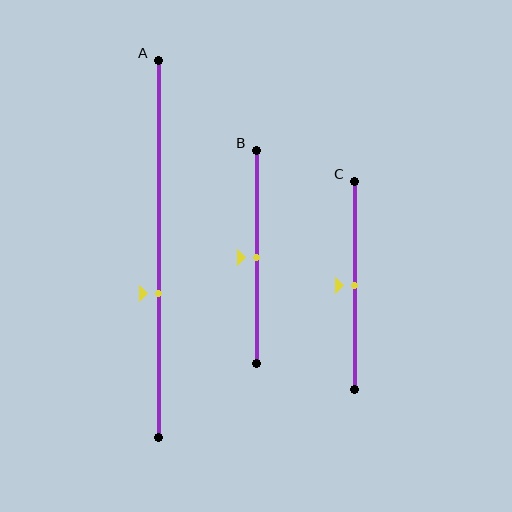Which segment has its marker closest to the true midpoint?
Segment B has its marker closest to the true midpoint.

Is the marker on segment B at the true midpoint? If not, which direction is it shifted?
Yes, the marker on segment B is at the true midpoint.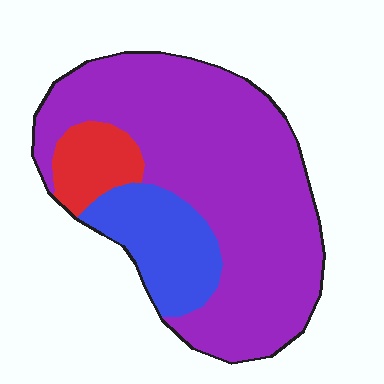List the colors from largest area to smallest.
From largest to smallest: purple, blue, red.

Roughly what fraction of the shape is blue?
Blue covers around 20% of the shape.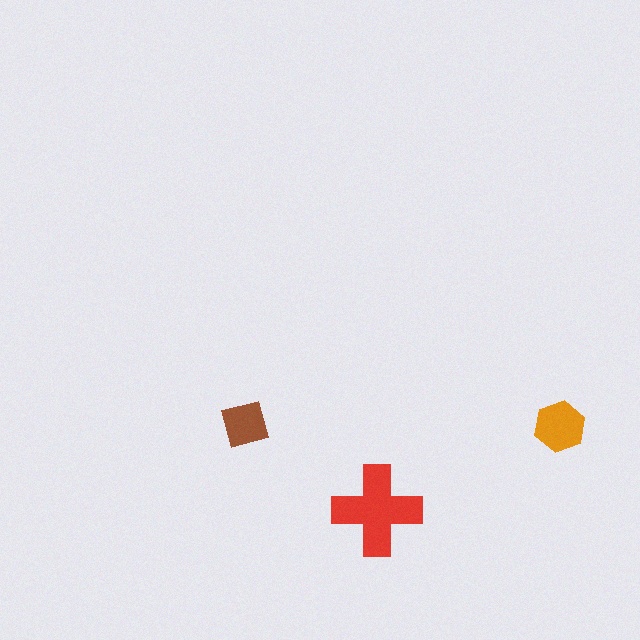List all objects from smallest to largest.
The brown square, the orange hexagon, the red cross.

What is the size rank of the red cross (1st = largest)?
1st.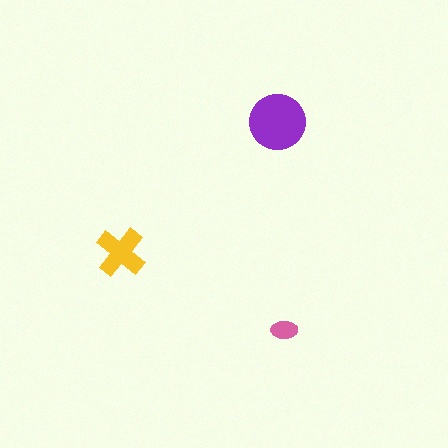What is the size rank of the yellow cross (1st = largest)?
2nd.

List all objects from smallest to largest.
The pink ellipse, the yellow cross, the purple circle.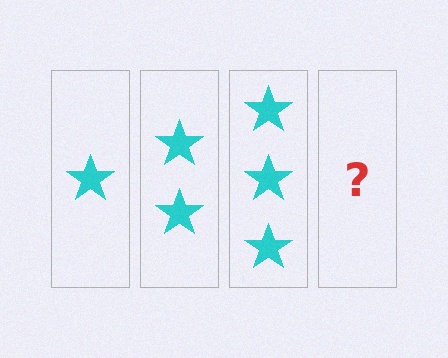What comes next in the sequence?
The next element should be 4 stars.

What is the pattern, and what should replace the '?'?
The pattern is that each step adds one more star. The '?' should be 4 stars.